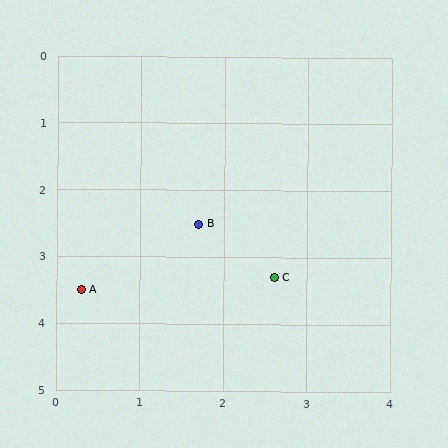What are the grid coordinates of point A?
Point A is at approximately (0.3, 3.5).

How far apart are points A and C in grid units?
Points A and C are about 2.3 grid units apart.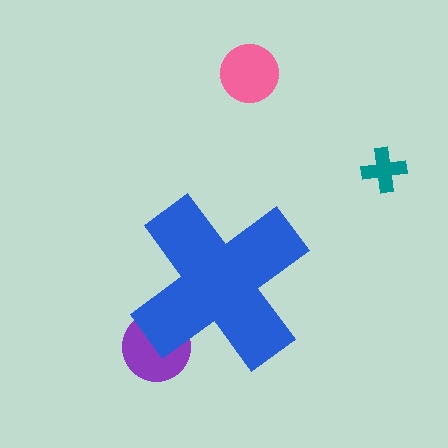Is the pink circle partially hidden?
No, the pink circle is fully visible.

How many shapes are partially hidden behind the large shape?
1 shape is partially hidden.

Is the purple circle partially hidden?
Yes, the purple circle is partially hidden behind the blue cross.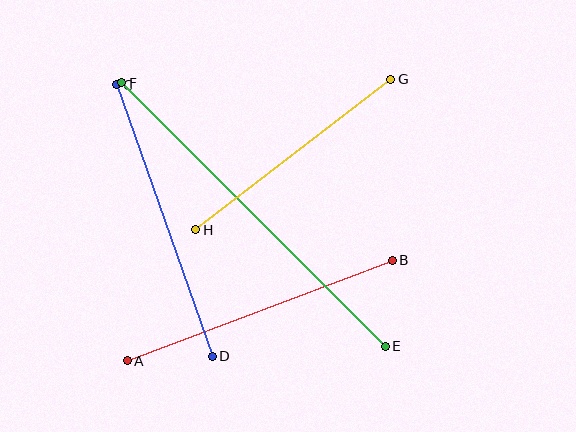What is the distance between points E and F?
The distance is approximately 372 pixels.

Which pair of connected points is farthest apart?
Points E and F are farthest apart.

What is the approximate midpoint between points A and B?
The midpoint is at approximately (260, 310) pixels.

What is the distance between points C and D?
The distance is approximately 288 pixels.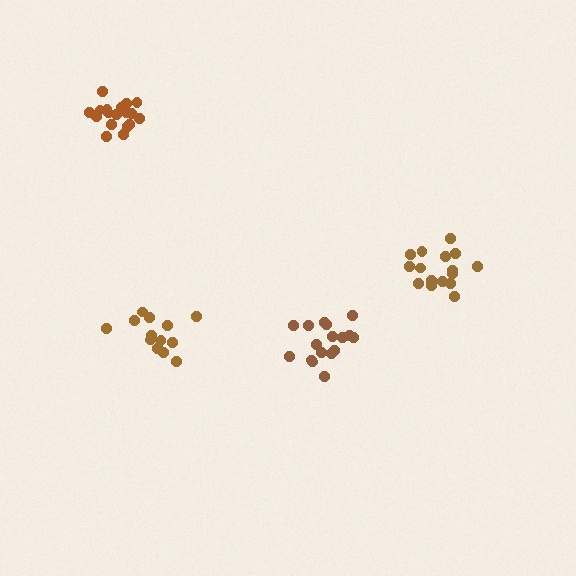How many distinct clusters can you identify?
There are 4 distinct clusters.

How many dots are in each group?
Group 1: 13 dots, Group 2: 17 dots, Group 3: 19 dots, Group 4: 16 dots (65 total).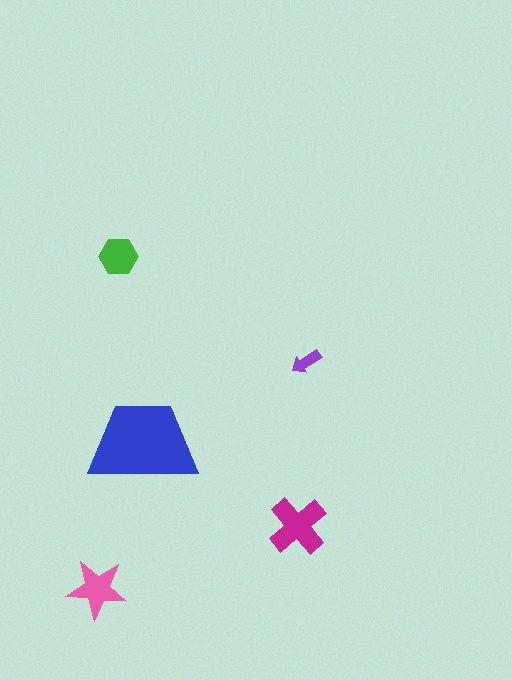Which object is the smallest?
The purple arrow.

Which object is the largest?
The blue trapezoid.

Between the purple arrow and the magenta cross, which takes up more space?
The magenta cross.